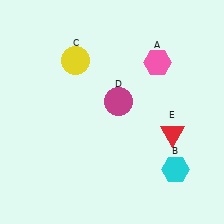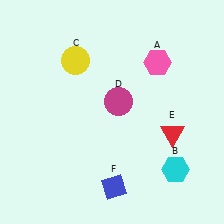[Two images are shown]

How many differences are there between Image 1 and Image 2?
There is 1 difference between the two images.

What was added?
A blue diamond (F) was added in Image 2.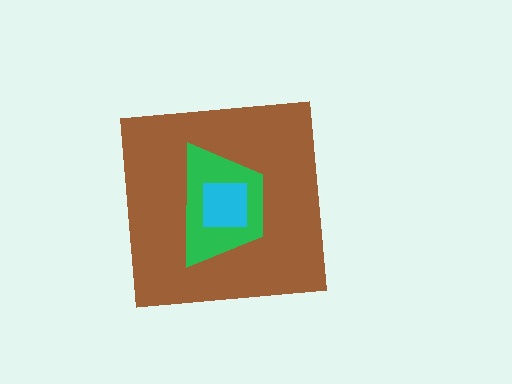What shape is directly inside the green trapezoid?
The cyan square.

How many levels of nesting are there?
3.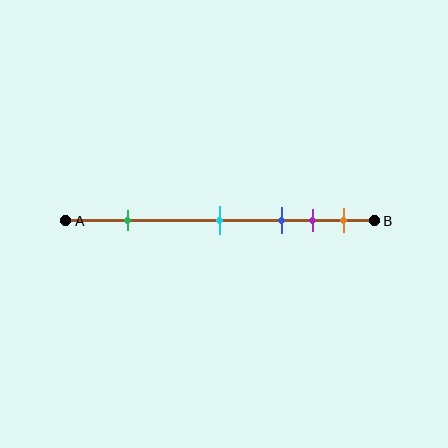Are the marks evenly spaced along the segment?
No, the marks are not evenly spaced.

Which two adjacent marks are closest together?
The purple and orange marks are the closest adjacent pair.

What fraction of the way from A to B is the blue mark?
The blue mark is approximately 70% (0.7) of the way from A to B.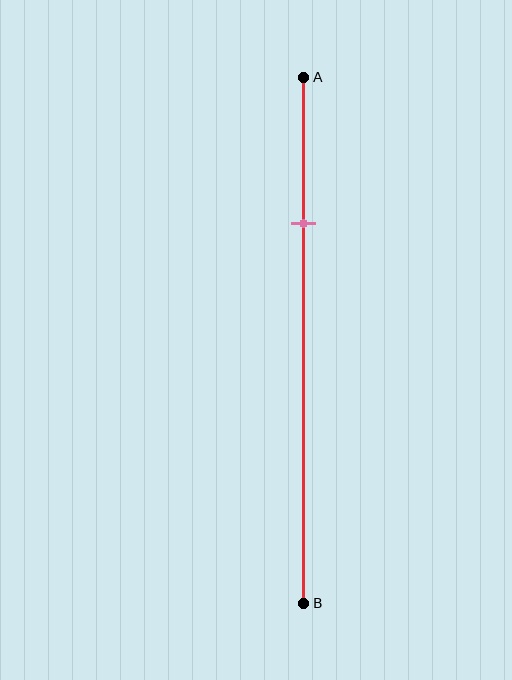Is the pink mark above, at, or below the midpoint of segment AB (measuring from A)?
The pink mark is above the midpoint of segment AB.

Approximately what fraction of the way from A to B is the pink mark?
The pink mark is approximately 30% of the way from A to B.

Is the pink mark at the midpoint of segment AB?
No, the mark is at about 30% from A, not at the 50% midpoint.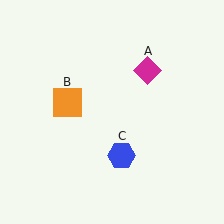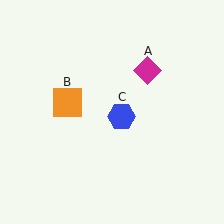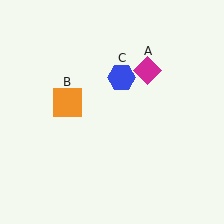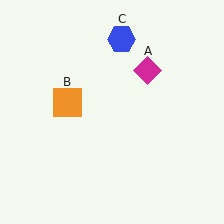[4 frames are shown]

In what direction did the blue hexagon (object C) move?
The blue hexagon (object C) moved up.